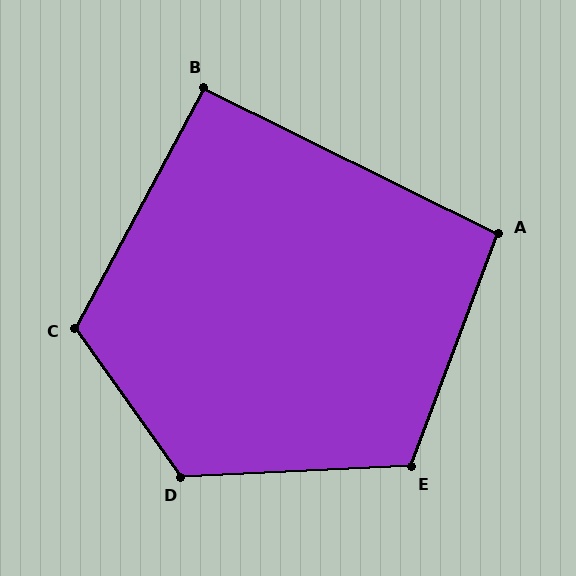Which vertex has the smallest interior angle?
B, at approximately 92 degrees.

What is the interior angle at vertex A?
Approximately 96 degrees (obtuse).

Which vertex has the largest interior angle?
D, at approximately 123 degrees.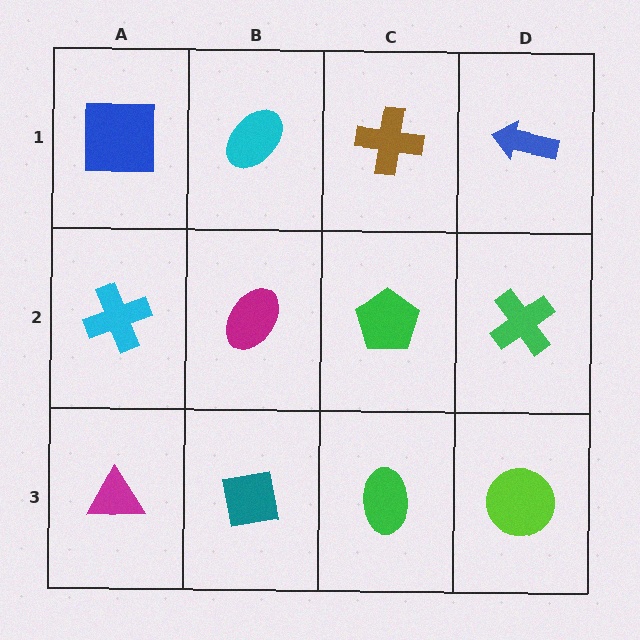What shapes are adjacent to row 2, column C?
A brown cross (row 1, column C), a green ellipse (row 3, column C), a magenta ellipse (row 2, column B), a green cross (row 2, column D).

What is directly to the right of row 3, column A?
A teal square.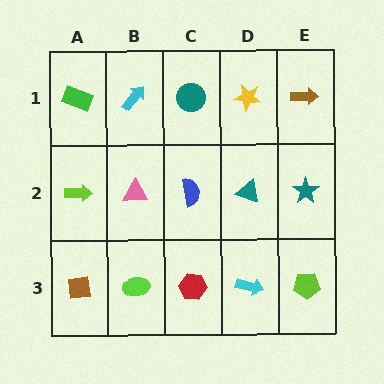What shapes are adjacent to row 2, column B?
A cyan arrow (row 1, column B), a lime ellipse (row 3, column B), a lime arrow (row 2, column A), a blue semicircle (row 2, column C).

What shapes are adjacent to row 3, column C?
A blue semicircle (row 2, column C), a lime ellipse (row 3, column B), a cyan arrow (row 3, column D).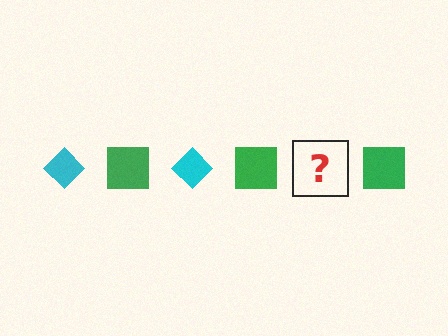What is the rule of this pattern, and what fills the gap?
The rule is that the pattern alternates between cyan diamond and green square. The gap should be filled with a cyan diamond.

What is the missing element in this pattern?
The missing element is a cyan diamond.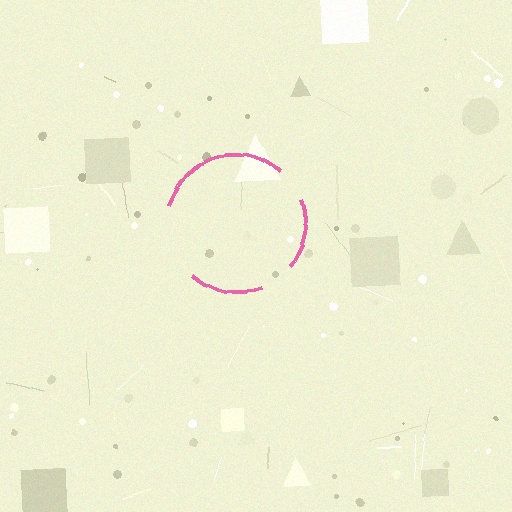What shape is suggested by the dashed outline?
The dashed outline suggests a circle.